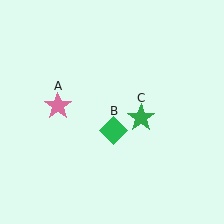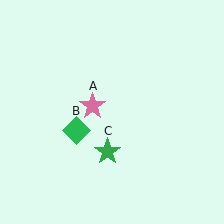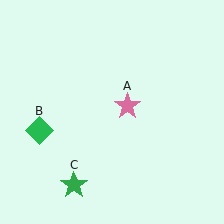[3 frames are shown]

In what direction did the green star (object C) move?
The green star (object C) moved down and to the left.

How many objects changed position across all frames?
3 objects changed position: pink star (object A), green diamond (object B), green star (object C).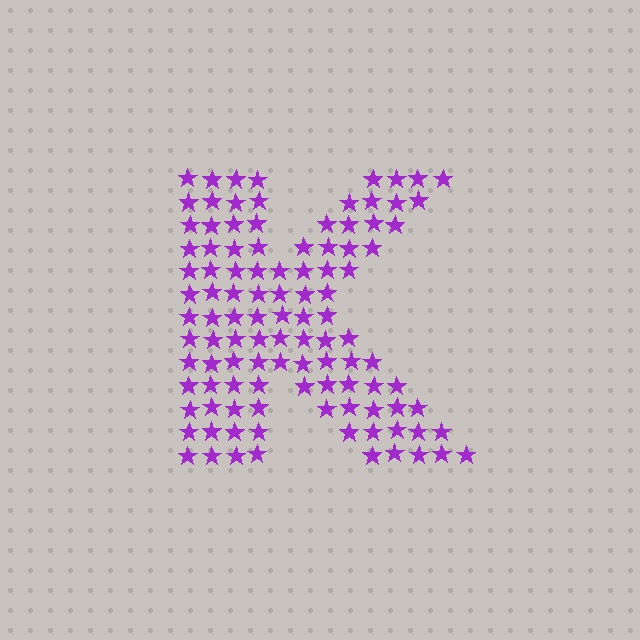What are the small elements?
The small elements are stars.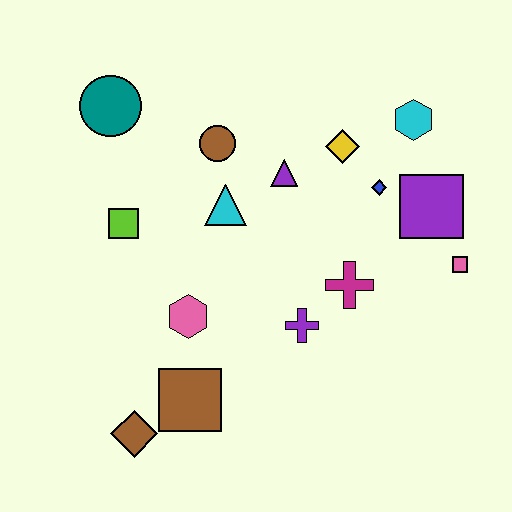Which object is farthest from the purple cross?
The teal circle is farthest from the purple cross.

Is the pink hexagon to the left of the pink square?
Yes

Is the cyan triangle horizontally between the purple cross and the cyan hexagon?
No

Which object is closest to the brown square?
The brown diamond is closest to the brown square.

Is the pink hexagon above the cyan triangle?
No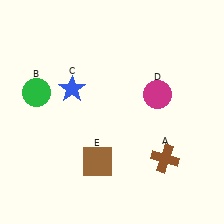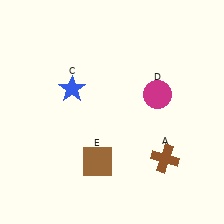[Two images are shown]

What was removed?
The green circle (B) was removed in Image 2.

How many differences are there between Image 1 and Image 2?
There is 1 difference between the two images.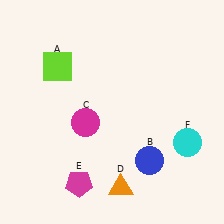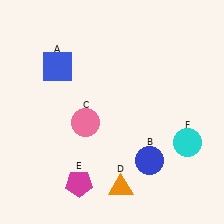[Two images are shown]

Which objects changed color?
A changed from lime to blue. C changed from magenta to pink.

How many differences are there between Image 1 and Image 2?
There are 2 differences between the two images.